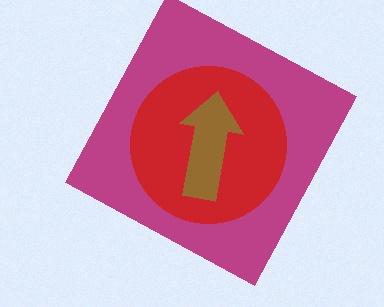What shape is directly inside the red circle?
The brown arrow.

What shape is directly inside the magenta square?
The red circle.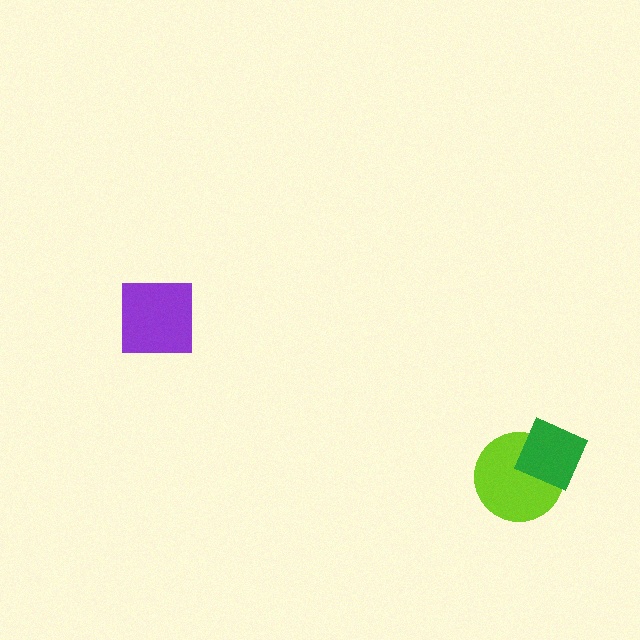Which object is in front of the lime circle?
The green diamond is in front of the lime circle.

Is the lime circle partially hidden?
Yes, it is partially covered by another shape.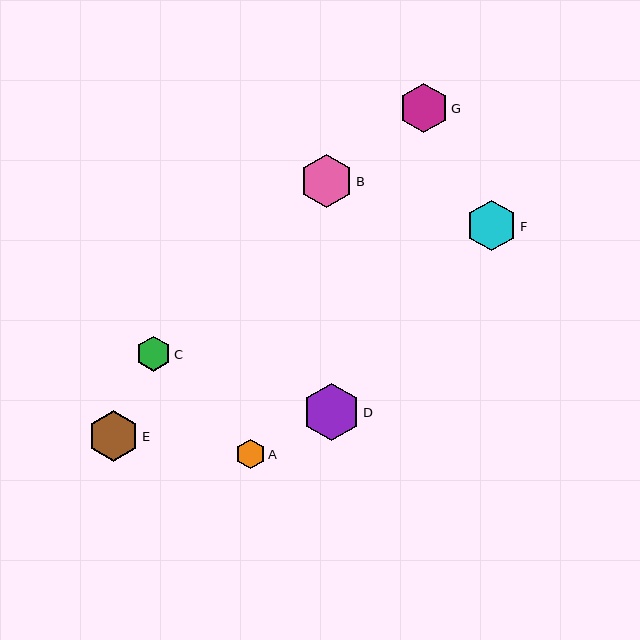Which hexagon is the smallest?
Hexagon A is the smallest with a size of approximately 29 pixels.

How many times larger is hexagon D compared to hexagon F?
Hexagon D is approximately 1.1 times the size of hexagon F.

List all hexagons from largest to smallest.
From largest to smallest: D, B, E, F, G, C, A.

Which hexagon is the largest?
Hexagon D is the largest with a size of approximately 58 pixels.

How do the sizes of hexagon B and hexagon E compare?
Hexagon B and hexagon E are approximately the same size.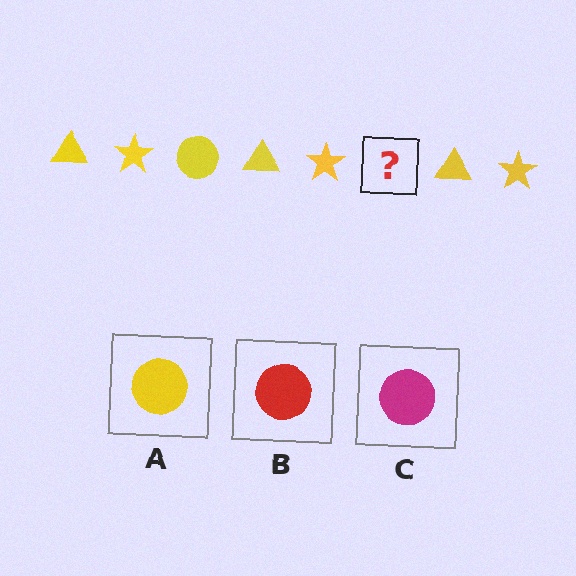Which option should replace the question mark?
Option A.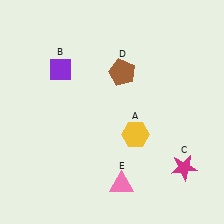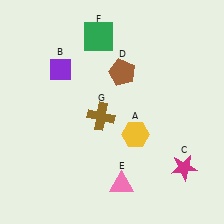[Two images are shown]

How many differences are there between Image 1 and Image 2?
There are 2 differences between the two images.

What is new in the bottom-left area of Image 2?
A brown cross (G) was added in the bottom-left area of Image 2.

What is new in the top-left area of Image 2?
A green square (F) was added in the top-left area of Image 2.